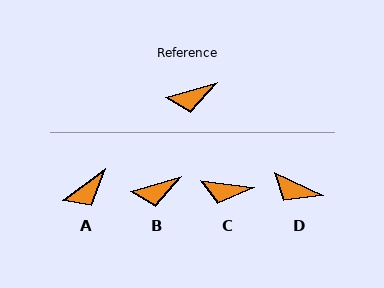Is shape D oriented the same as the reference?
No, it is off by about 41 degrees.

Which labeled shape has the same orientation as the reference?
B.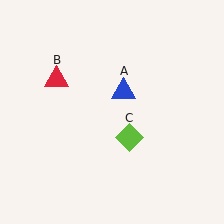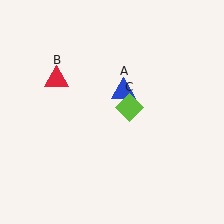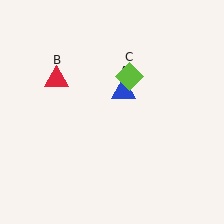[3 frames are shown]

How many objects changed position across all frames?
1 object changed position: lime diamond (object C).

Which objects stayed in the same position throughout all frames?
Blue triangle (object A) and red triangle (object B) remained stationary.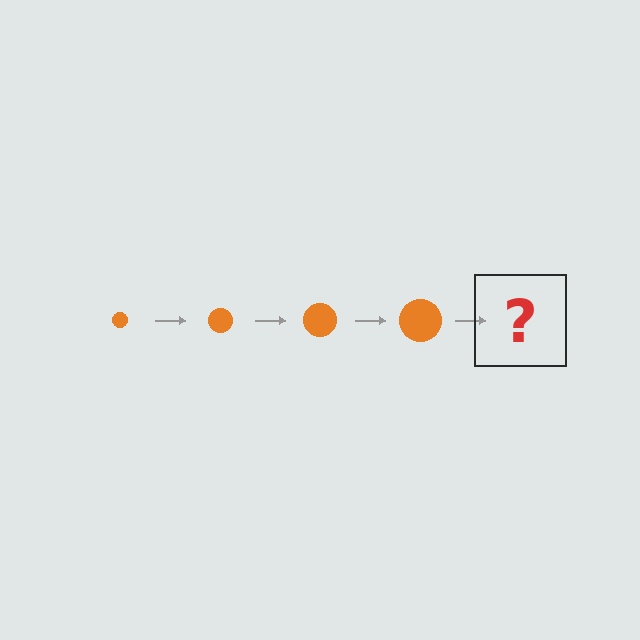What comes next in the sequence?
The next element should be an orange circle, larger than the previous one.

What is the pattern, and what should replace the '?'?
The pattern is that the circle gets progressively larger each step. The '?' should be an orange circle, larger than the previous one.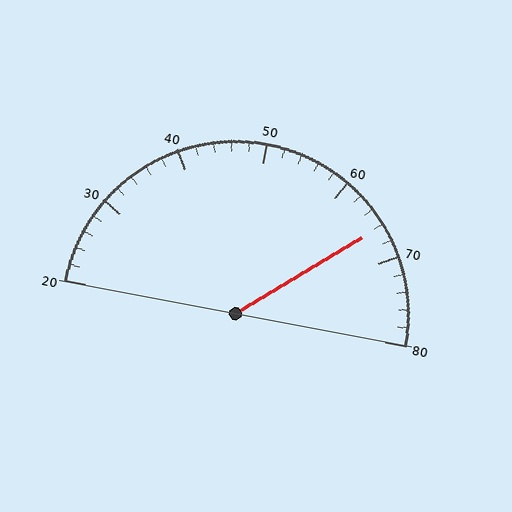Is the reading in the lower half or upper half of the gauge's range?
The reading is in the upper half of the range (20 to 80).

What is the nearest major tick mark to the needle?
The nearest major tick mark is 70.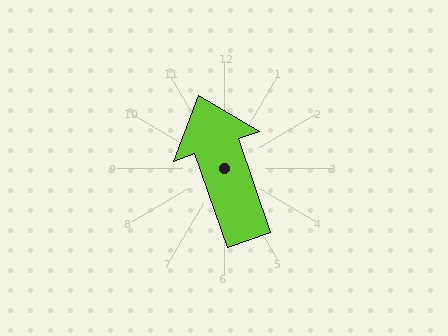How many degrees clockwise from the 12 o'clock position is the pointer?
Approximately 341 degrees.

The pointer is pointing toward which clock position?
Roughly 11 o'clock.